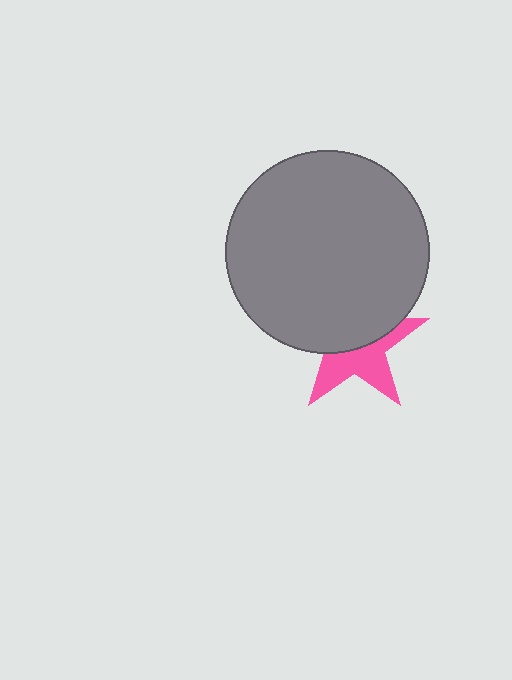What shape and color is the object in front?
The object in front is a gray circle.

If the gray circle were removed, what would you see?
You would see the complete pink star.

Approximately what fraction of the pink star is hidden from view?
Roughly 53% of the pink star is hidden behind the gray circle.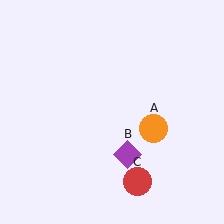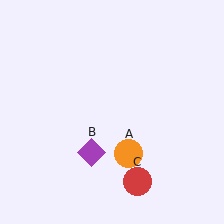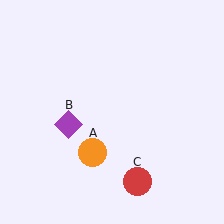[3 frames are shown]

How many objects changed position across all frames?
2 objects changed position: orange circle (object A), purple diamond (object B).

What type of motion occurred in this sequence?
The orange circle (object A), purple diamond (object B) rotated clockwise around the center of the scene.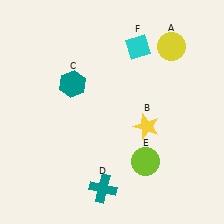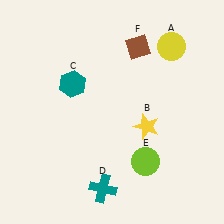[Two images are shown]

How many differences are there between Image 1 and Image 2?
There is 1 difference between the two images.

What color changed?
The diamond (F) changed from cyan in Image 1 to brown in Image 2.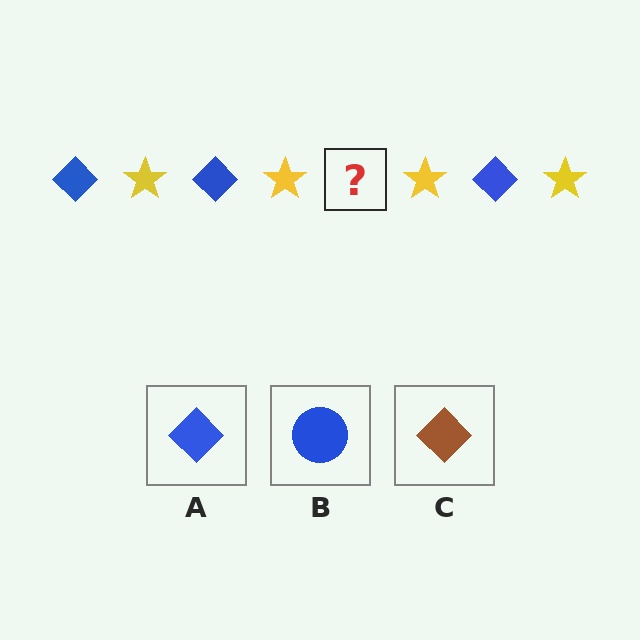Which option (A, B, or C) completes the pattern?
A.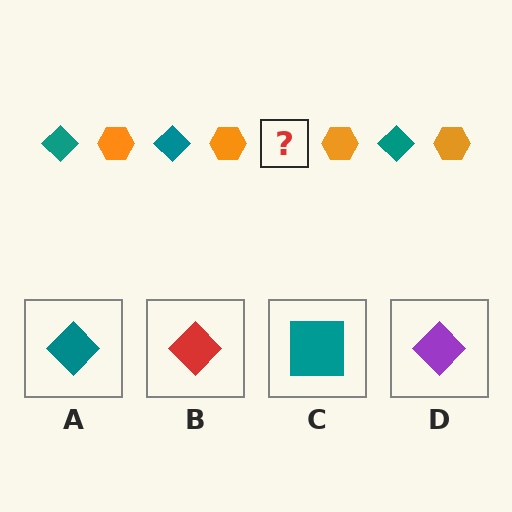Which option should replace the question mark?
Option A.